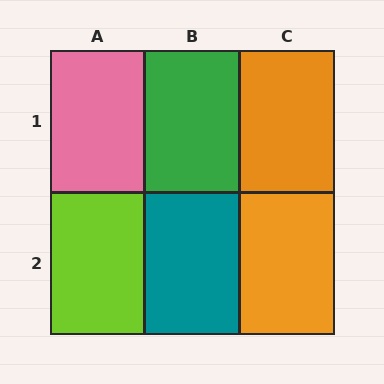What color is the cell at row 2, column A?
Lime.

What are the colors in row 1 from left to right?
Pink, green, orange.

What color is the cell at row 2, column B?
Teal.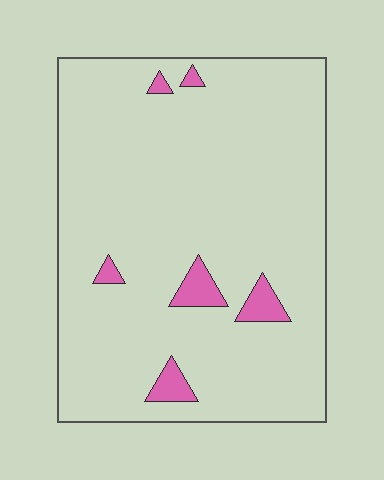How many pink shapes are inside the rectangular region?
6.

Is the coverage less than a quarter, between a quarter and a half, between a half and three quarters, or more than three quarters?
Less than a quarter.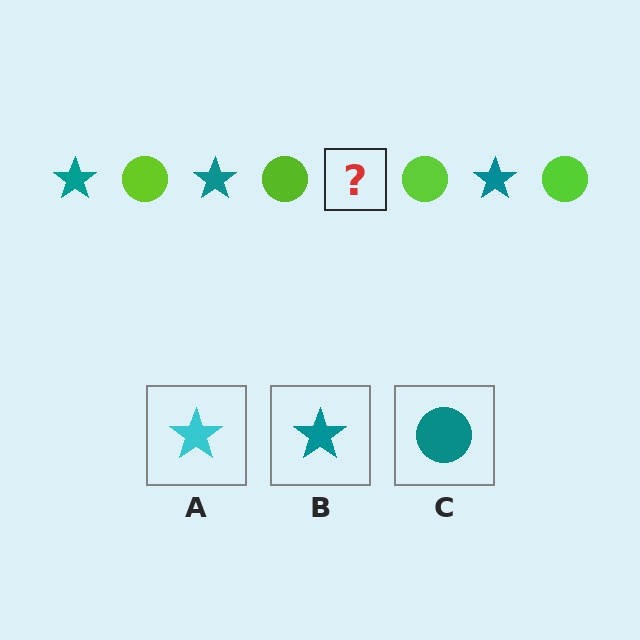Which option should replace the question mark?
Option B.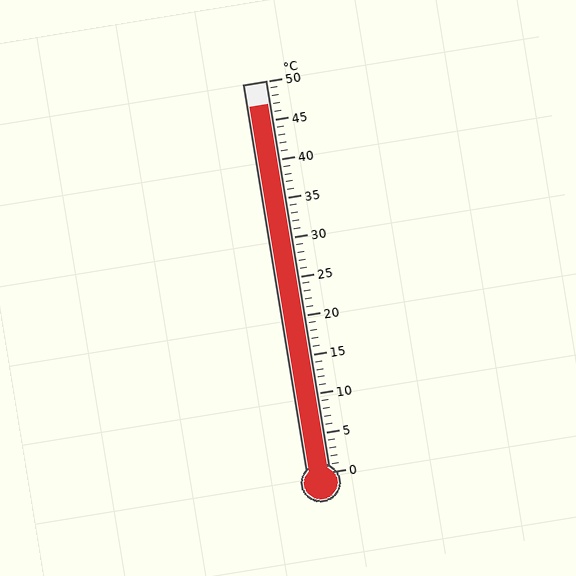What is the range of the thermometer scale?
The thermometer scale ranges from 0°C to 50°C.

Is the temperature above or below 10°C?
The temperature is above 10°C.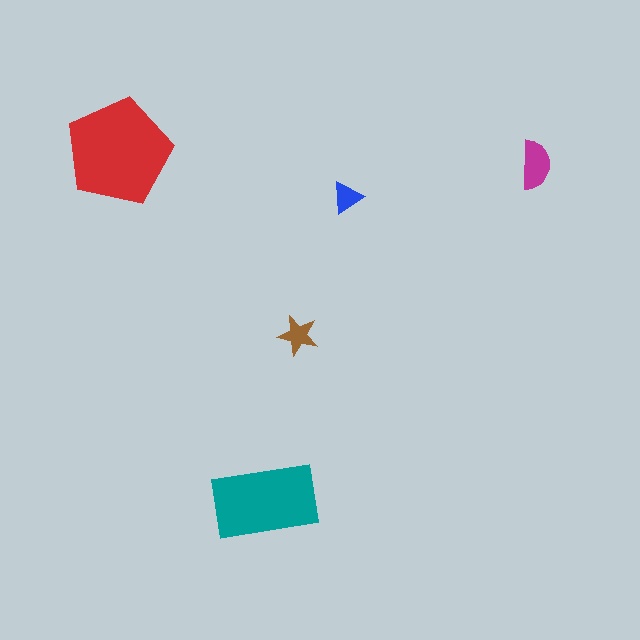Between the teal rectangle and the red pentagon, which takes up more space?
The red pentagon.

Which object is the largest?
The red pentagon.